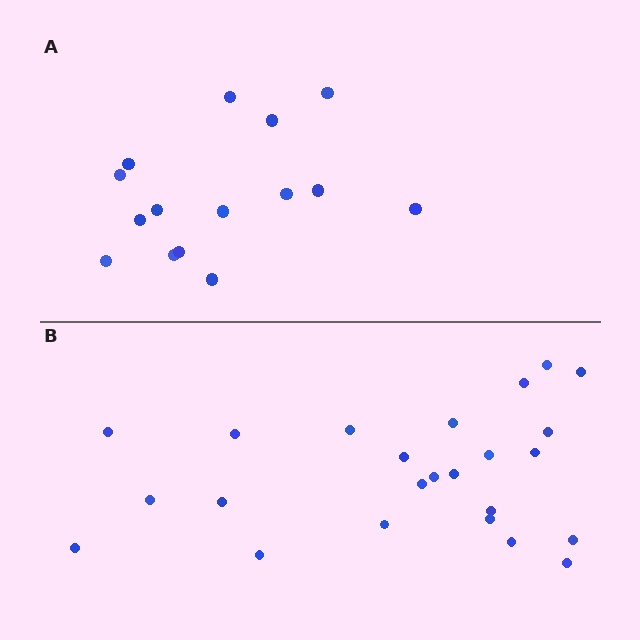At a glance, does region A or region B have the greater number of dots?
Region B (the bottom region) has more dots.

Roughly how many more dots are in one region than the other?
Region B has roughly 8 or so more dots than region A.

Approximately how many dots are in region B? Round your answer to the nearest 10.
About 20 dots. (The exact count is 24, which rounds to 20.)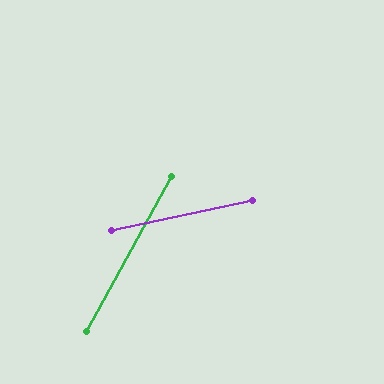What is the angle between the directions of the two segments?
Approximately 49 degrees.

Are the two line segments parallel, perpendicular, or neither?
Neither parallel nor perpendicular — they differ by about 49°.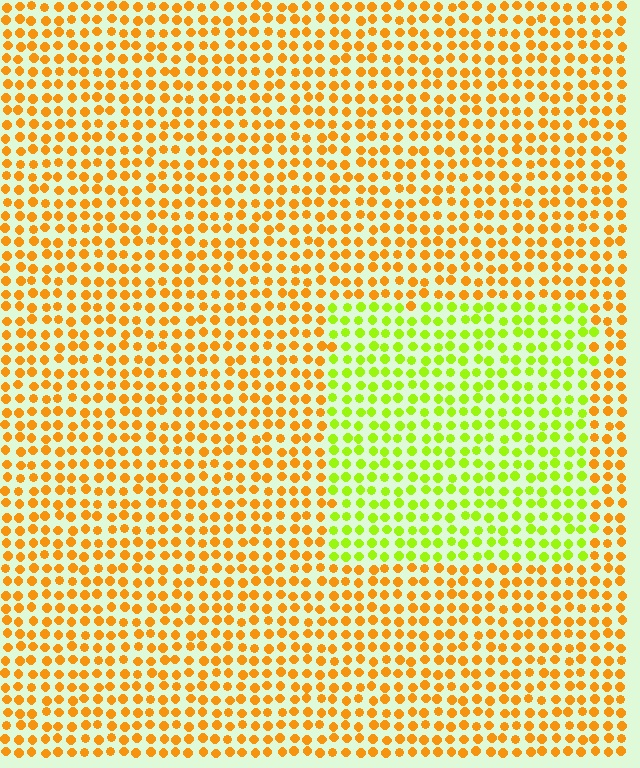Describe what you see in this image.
The image is filled with small orange elements in a uniform arrangement. A rectangle-shaped region is visible where the elements are tinted to a slightly different hue, forming a subtle color boundary.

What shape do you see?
I see a rectangle.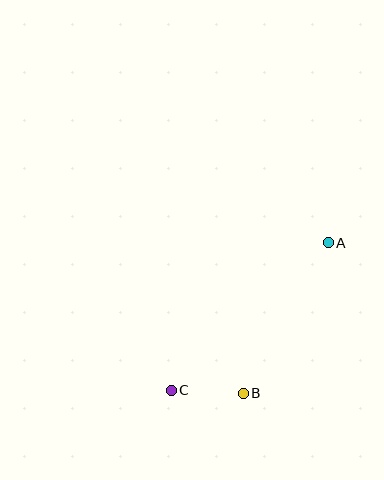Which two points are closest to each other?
Points B and C are closest to each other.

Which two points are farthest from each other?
Points A and C are farthest from each other.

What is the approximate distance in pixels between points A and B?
The distance between A and B is approximately 173 pixels.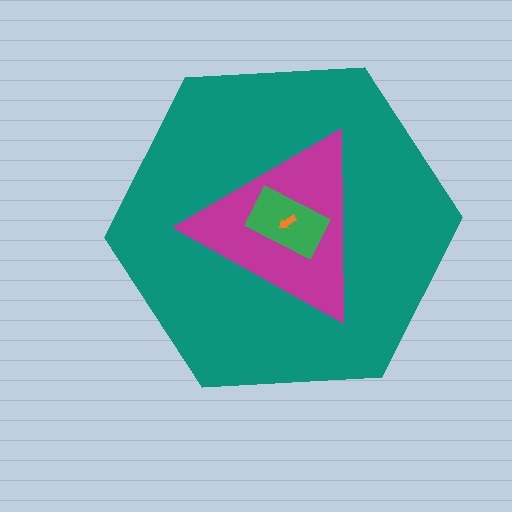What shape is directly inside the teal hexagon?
The magenta triangle.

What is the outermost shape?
The teal hexagon.